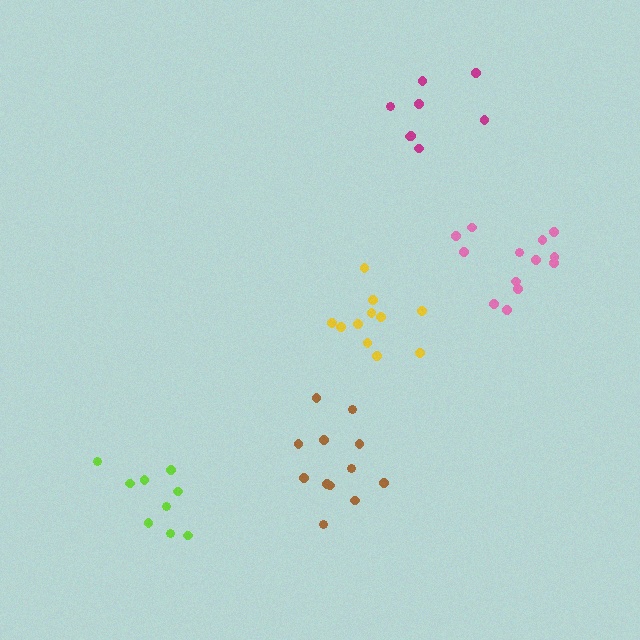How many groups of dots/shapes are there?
There are 5 groups.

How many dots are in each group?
Group 1: 12 dots, Group 2: 9 dots, Group 3: 11 dots, Group 4: 13 dots, Group 5: 8 dots (53 total).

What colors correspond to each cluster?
The clusters are colored: brown, lime, yellow, pink, magenta.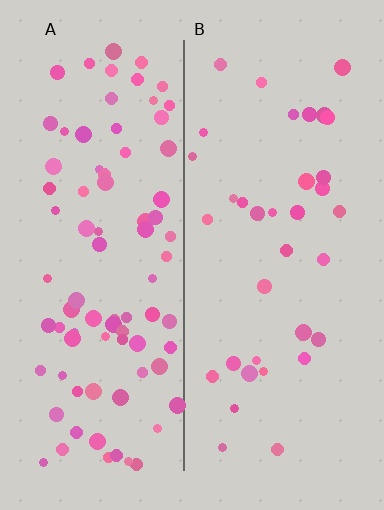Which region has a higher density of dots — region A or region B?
A (the left).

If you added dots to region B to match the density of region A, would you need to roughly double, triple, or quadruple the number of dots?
Approximately double.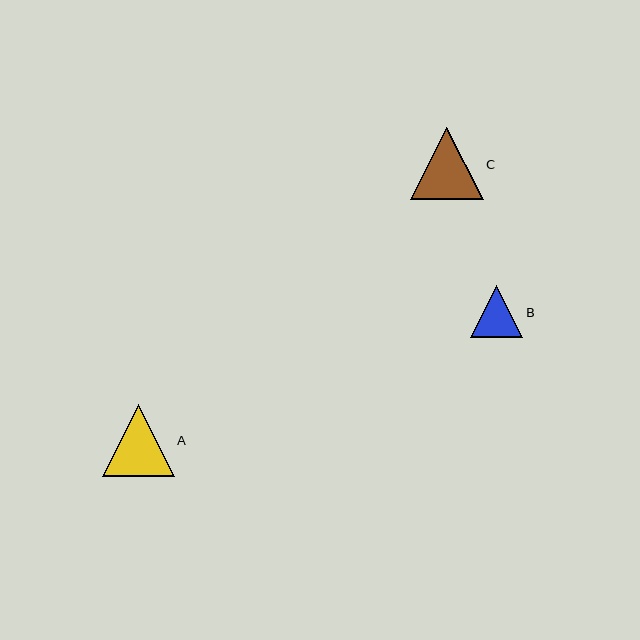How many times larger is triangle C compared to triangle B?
Triangle C is approximately 1.4 times the size of triangle B.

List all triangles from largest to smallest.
From largest to smallest: C, A, B.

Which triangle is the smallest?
Triangle B is the smallest with a size of approximately 52 pixels.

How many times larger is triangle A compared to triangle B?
Triangle A is approximately 1.4 times the size of triangle B.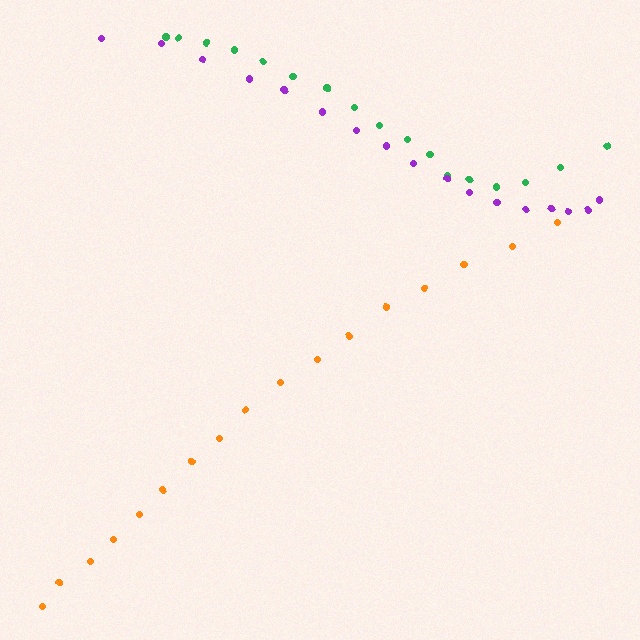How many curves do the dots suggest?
There are 3 distinct paths.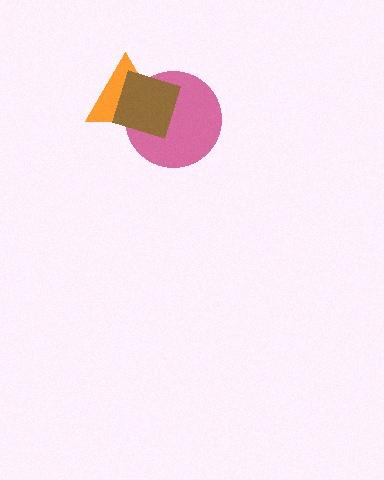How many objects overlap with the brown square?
2 objects overlap with the brown square.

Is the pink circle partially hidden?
Yes, it is partially covered by another shape.